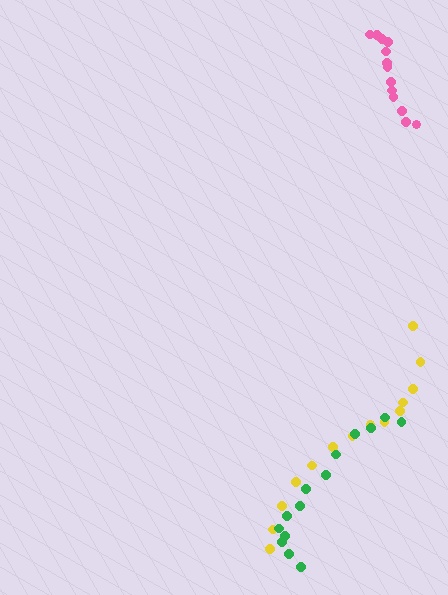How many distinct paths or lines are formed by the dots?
There are 3 distinct paths.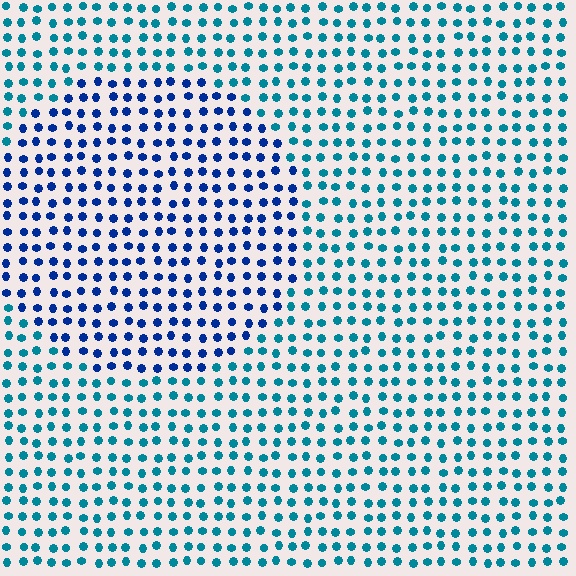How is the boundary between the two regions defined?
The boundary is defined purely by a slight shift in hue (about 36 degrees). Spacing, size, and orientation are identical on both sides.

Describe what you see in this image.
The image is filled with small teal elements in a uniform arrangement. A circle-shaped region is visible where the elements are tinted to a slightly different hue, forming a subtle color boundary.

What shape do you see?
I see a circle.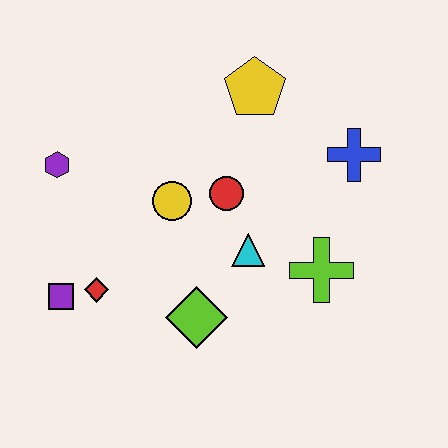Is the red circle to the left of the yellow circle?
No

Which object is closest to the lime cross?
The cyan triangle is closest to the lime cross.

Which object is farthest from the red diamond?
The blue cross is farthest from the red diamond.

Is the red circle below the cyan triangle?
No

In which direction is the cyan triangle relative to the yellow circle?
The cyan triangle is to the right of the yellow circle.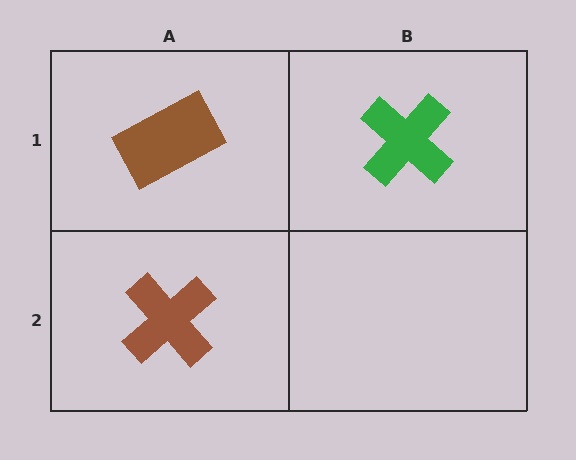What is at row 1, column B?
A green cross.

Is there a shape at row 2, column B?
No, that cell is empty.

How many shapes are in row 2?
1 shape.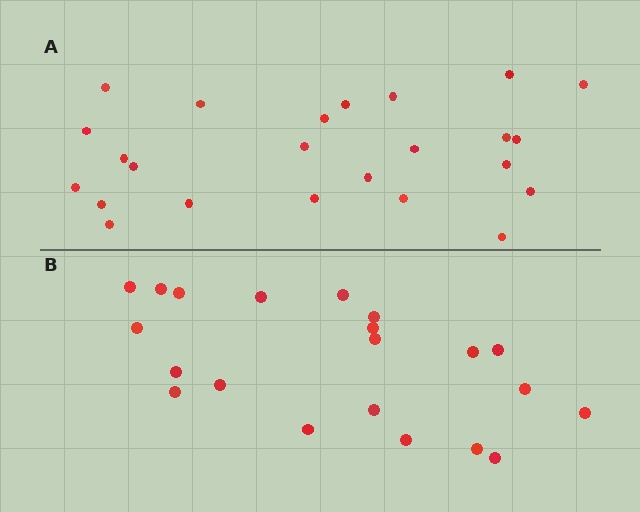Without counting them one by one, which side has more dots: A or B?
Region A (the top region) has more dots.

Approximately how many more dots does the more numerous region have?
Region A has just a few more — roughly 2 or 3 more dots than region B.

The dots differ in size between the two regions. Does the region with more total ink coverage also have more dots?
No. Region B has more total ink coverage because its dots are larger, but region A actually contains more individual dots. Total area can be misleading — the number of items is what matters here.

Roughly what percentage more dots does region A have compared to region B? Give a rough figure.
About 15% more.